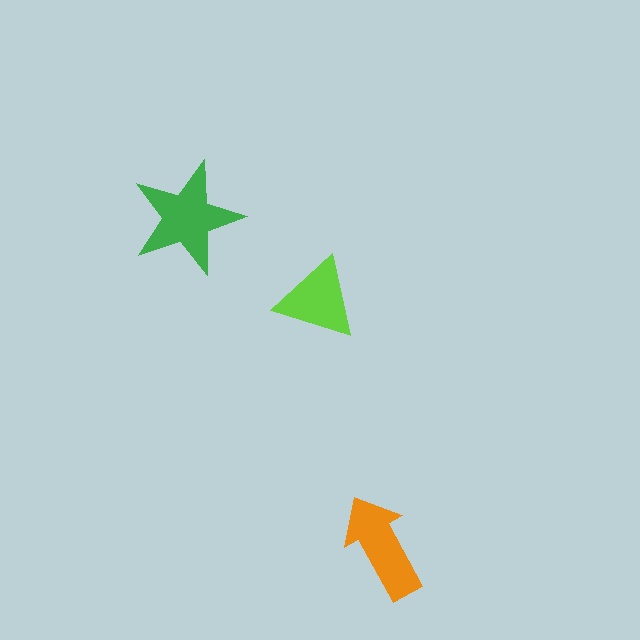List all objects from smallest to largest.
The lime triangle, the orange arrow, the green star.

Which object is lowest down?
The orange arrow is bottommost.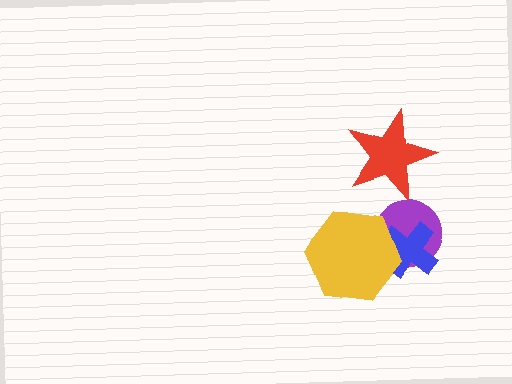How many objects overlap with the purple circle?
2 objects overlap with the purple circle.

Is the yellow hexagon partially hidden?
No, no other shape covers it.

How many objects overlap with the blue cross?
2 objects overlap with the blue cross.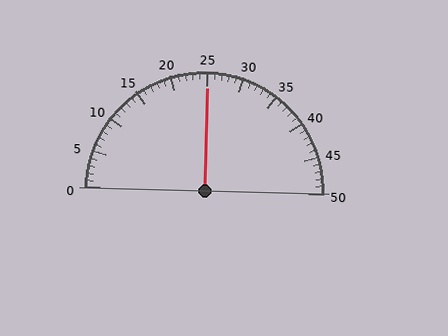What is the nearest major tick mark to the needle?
The nearest major tick mark is 25.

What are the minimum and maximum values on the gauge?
The gauge ranges from 0 to 50.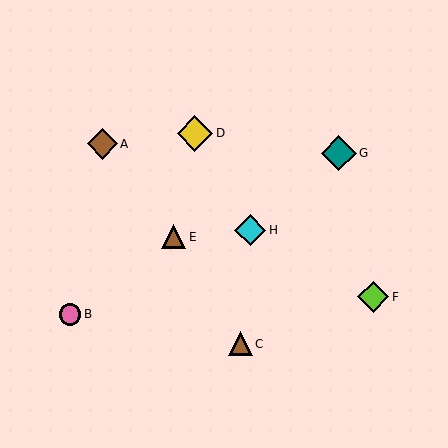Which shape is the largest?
The yellow diamond (labeled D) is the largest.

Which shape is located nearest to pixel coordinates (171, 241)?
The brown triangle (labeled E) at (174, 237) is nearest to that location.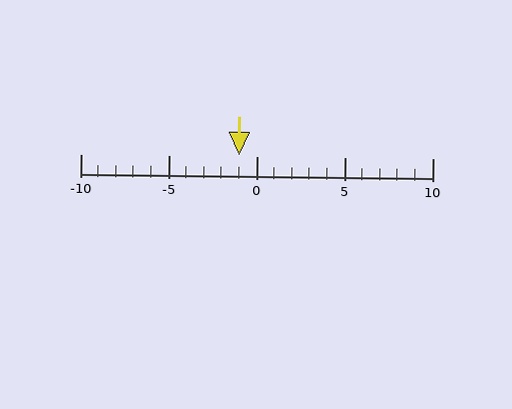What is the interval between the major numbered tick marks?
The major tick marks are spaced 5 units apart.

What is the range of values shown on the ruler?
The ruler shows values from -10 to 10.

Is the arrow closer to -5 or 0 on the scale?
The arrow is closer to 0.